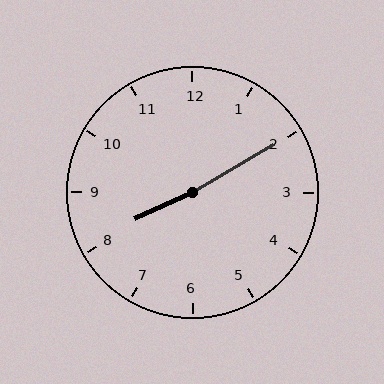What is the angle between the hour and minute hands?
Approximately 175 degrees.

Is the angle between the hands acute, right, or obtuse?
It is obtuse.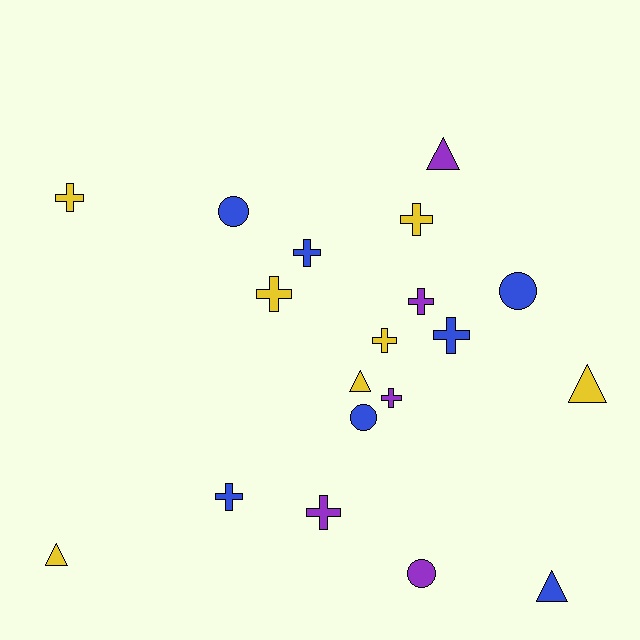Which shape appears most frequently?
Cross, with 10 objects.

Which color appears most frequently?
Blue, with 7 objects.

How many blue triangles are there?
There is 1 blue triangle.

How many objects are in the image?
There are 19 objects.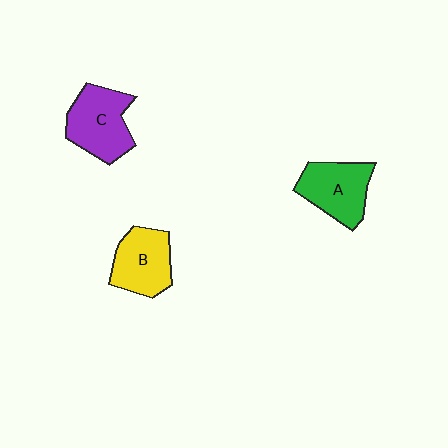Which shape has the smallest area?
Shape B (yellow).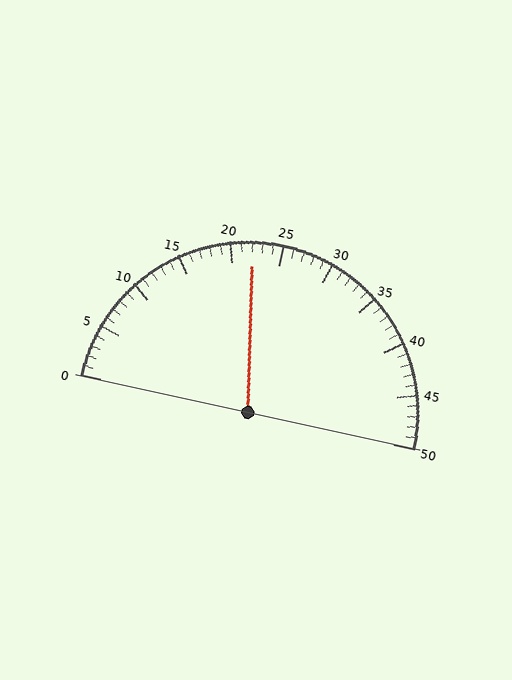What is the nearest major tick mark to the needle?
The nearest major tick mark is 20.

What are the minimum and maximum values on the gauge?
The gauge ranges from 0 to 50.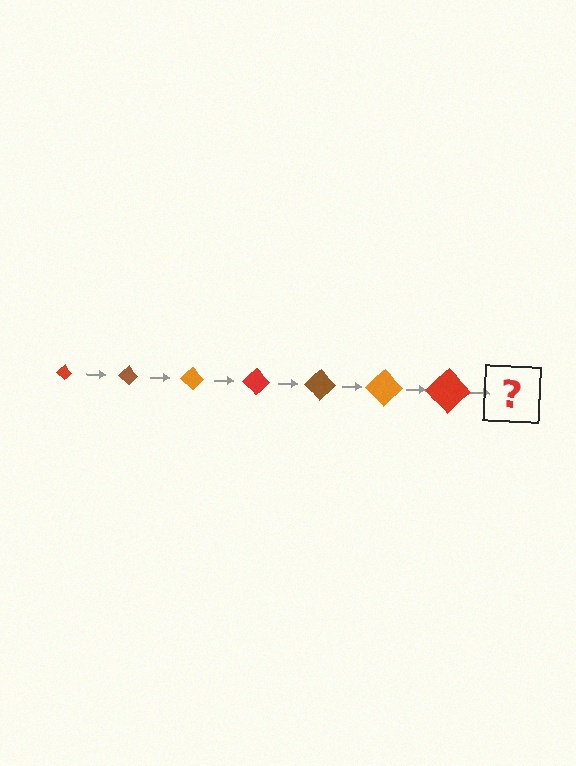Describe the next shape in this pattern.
It should be a brown diamond, larger than the previous one.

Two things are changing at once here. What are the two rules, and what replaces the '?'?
The two rules are that the diamond grows larger each step and the color cycles through red, brown, and orange. The '?' should be a brown diamond, larger than the previous one.